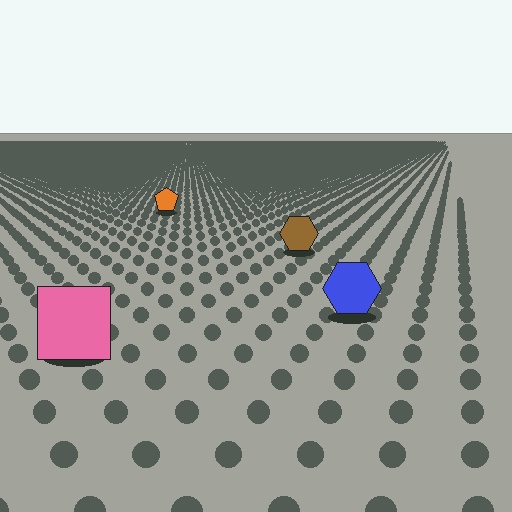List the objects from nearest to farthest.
From nearest to farthest: the pink square, the blue hexagon, the brown hexagon, the orange pentagon.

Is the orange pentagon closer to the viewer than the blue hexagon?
No. The blue hexagon is closer — you can tell from the texture gradient: the ground texture is coarser near it.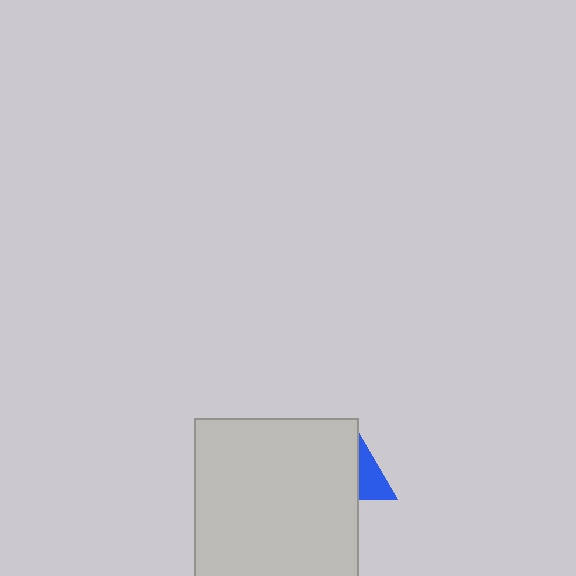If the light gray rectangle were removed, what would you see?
You would see the complete blue triangle.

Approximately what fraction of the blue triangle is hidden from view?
Roughly 65% of the blue triangle is hidden behind the light gray rectangle.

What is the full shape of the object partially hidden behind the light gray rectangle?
The partially hidden object is a blue triangle.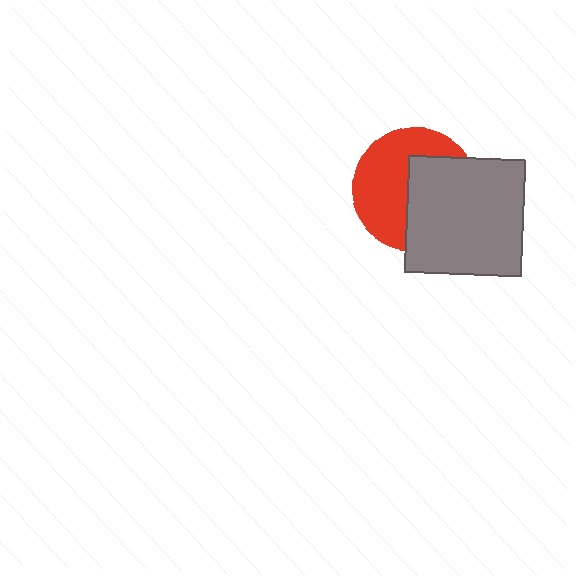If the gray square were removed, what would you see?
You would see the complete red circle.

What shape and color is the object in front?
The object in front is a gray square.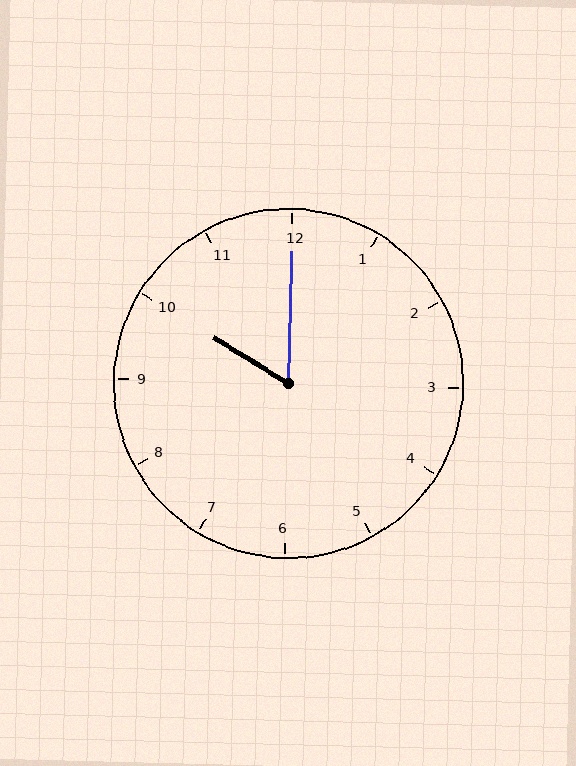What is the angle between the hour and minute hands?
Approximately 60 degrees.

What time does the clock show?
10:00.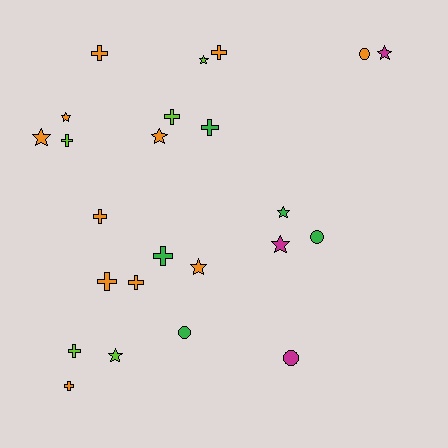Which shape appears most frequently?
Cross, with 11 objects.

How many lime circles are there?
There are no lime circles.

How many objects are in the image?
There are 24 objects.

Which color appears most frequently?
Orange, with 11 objects.